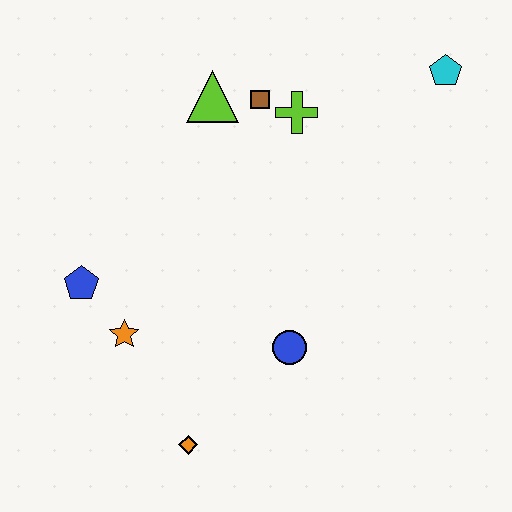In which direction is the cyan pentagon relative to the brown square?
The cyan pentagon is to the right of the brown square.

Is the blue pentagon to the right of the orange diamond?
No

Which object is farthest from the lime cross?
The orange diamond is farthest from the lime cross.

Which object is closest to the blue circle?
The orange diamond is closest to the blue circle.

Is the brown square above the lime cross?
Yes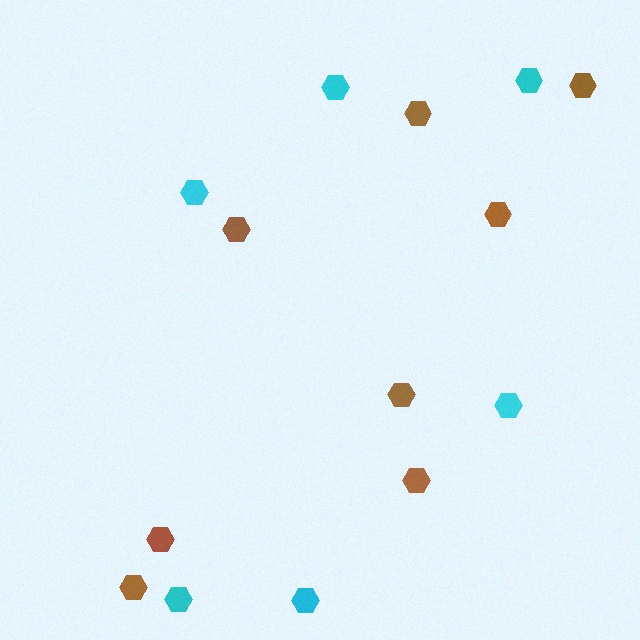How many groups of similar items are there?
There are 2 groups: one group of cyan hexagons (6) and one group of brown hexagons (8).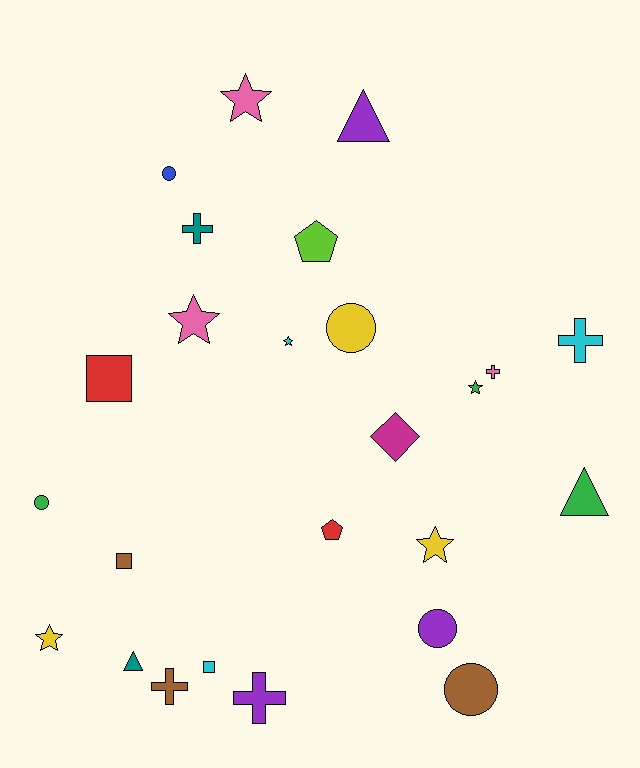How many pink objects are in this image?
There are 3 pink objects.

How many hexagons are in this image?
There are no hexagons.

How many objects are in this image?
There are 25 objects.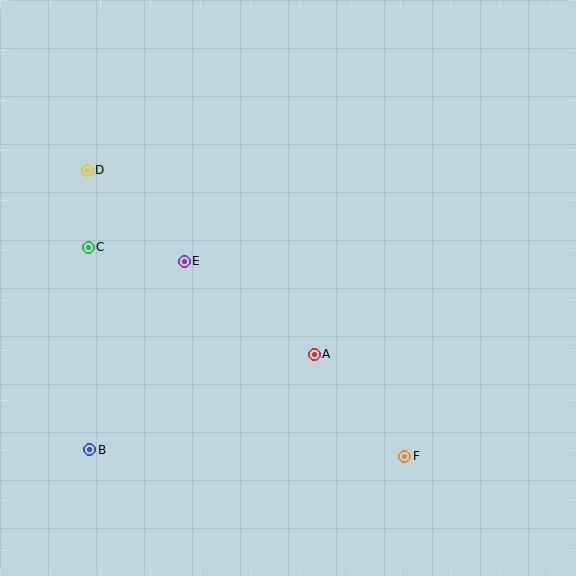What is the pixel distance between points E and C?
The distance between E and C is 97 pixels.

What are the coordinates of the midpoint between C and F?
The midpoint between C and F is at (247, 352).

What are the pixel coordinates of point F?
Point F is at (405, 456).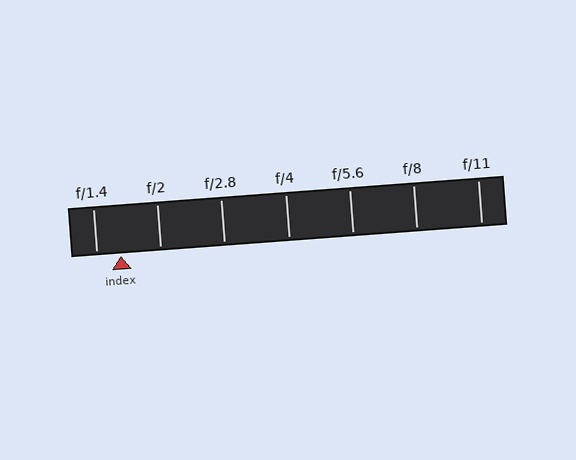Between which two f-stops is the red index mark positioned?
The index mark is between f/1.4 and f/2.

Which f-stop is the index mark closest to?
The index mark is closest to f/1.4.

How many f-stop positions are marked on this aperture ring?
There are 7 f-stop positions marked.